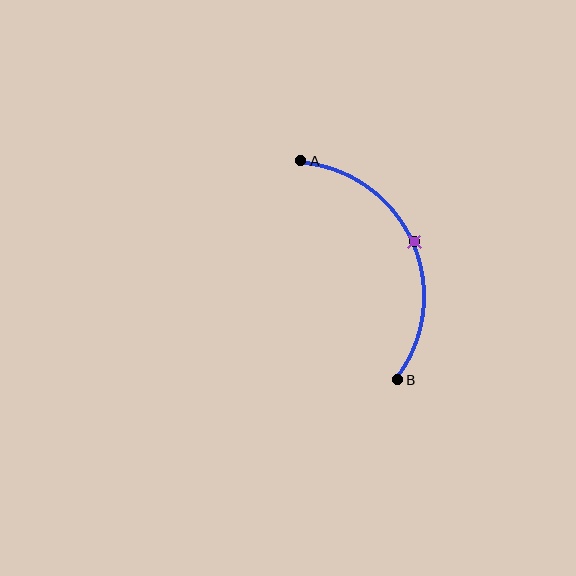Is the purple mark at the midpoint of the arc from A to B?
Yes. The purple mark lies on the arc at equal arc-length from both A and B — it is the arc midpoint.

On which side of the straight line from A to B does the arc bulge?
The arc bulges to the right of the straight line connecting A and B.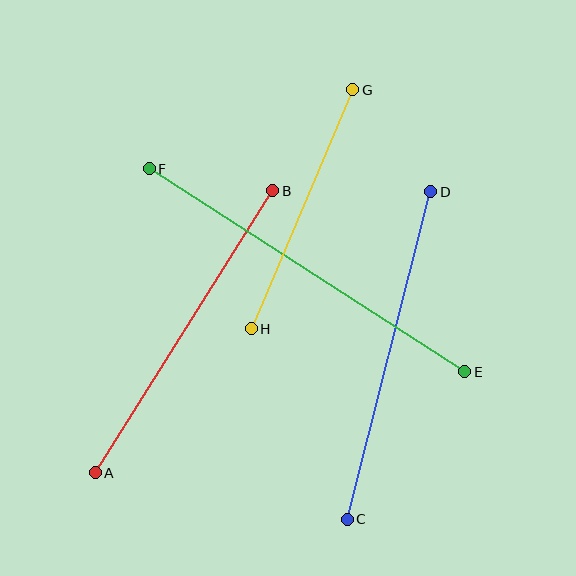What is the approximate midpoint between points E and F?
The midpoint is at approximately (307, 270) pixels.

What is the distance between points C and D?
The distance is approximately 338 pixels.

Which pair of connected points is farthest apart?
Points E and F are farthest apart.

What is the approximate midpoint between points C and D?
The midpoint is at approximately (389, 356) pixels.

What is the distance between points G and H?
The distance is approximately 260 pixels.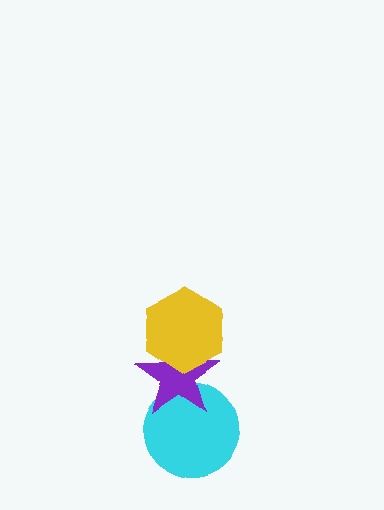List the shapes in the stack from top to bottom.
From top to bottom: the yellow hexagon, the purple star, the cyan circle.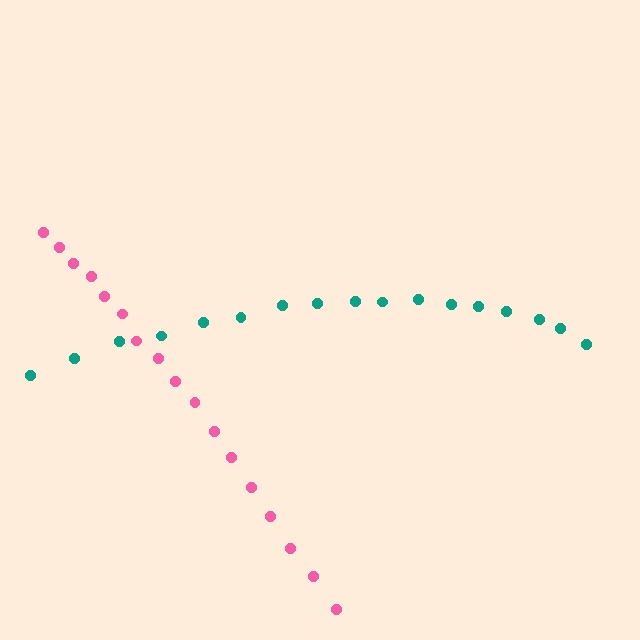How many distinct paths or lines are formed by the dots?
There are 2 distinct paths.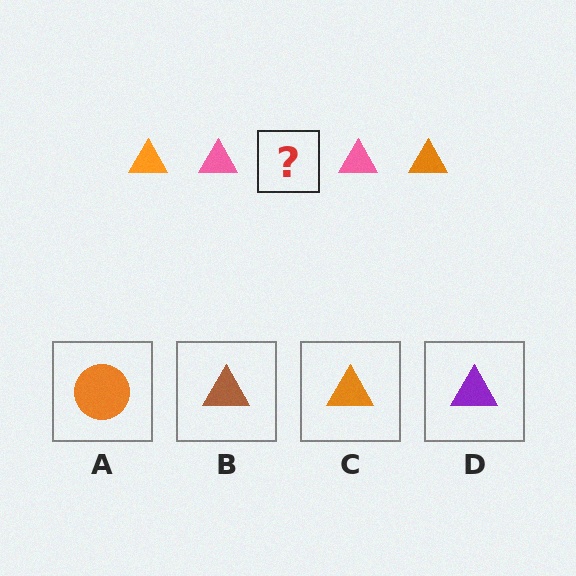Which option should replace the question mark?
Option C.